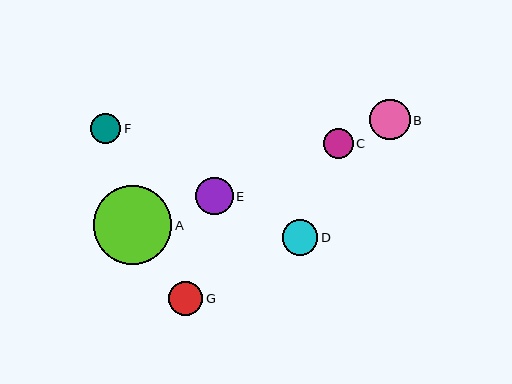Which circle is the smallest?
Circle C is the smallest with a size of approximately 30 pixels.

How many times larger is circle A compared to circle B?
Circle A is approximately 1.9 times the size of circle B.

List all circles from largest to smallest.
From largest to smallest: A, B, E, D, G, F, C.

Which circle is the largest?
Circle A is the largest with a size of approximately 79 pixels.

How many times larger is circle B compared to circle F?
Circle B is approximately 1.3 times the size of circle F.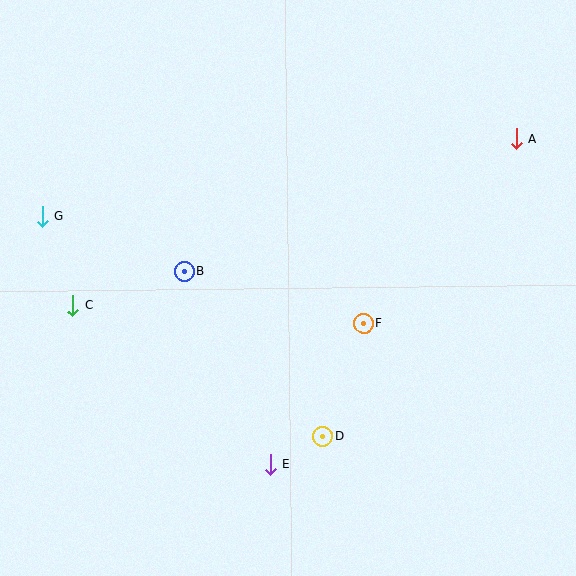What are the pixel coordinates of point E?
Point E is at (270, 464).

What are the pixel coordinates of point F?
Point F is at (364, 323).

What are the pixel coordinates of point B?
Point B is at (184, 272).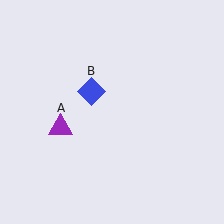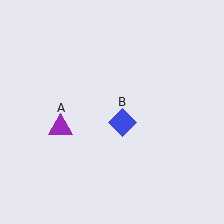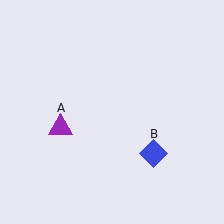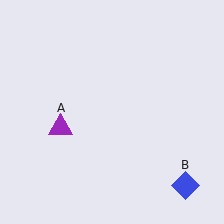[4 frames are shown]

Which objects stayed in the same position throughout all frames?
Purple triangle (object A) remained stationary.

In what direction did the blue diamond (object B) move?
The blue diamond (object B) moved down and to the right.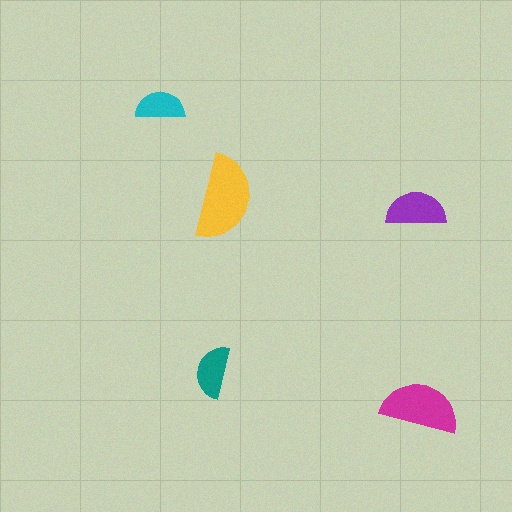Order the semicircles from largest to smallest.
the yellow one, the magenta one, the purple one, the teal one, the cyan one.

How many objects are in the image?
There are 5 objects in the image.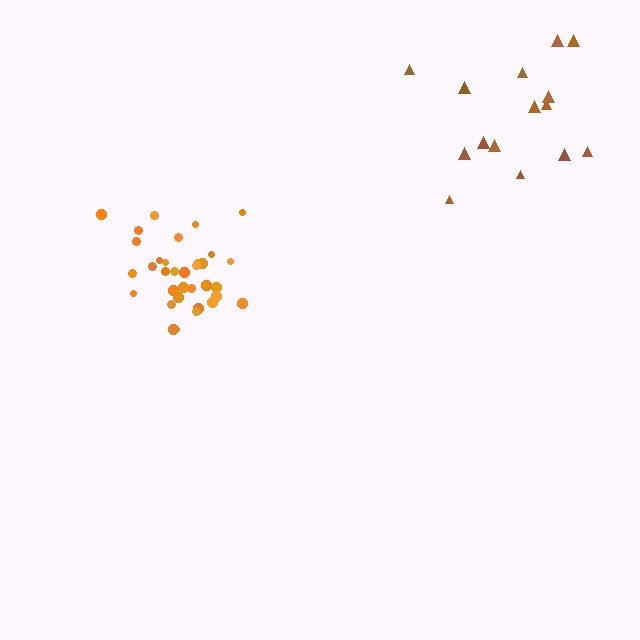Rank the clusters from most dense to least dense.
orange, brown.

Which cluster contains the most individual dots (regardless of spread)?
Orange (35).